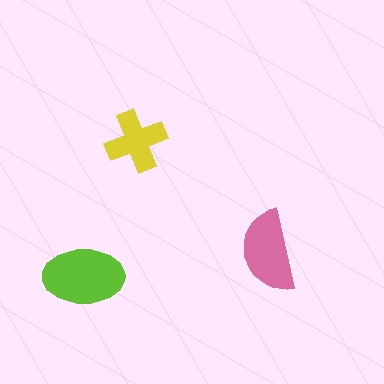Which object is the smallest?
The yellow cross.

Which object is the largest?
The lime ellipse.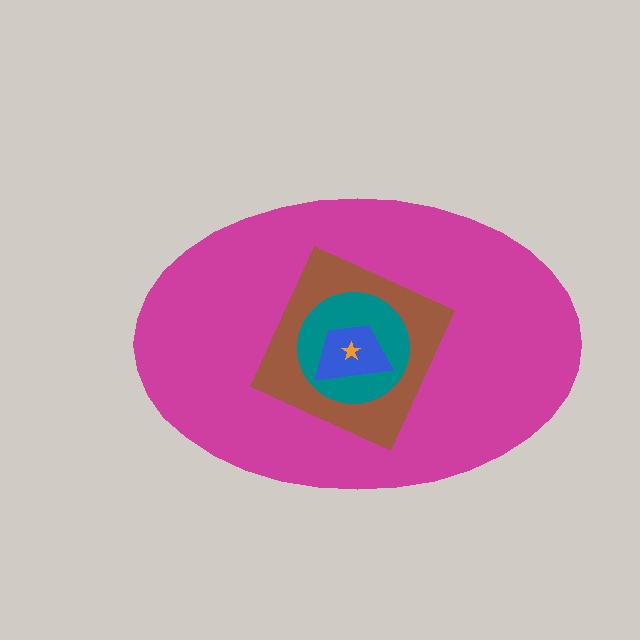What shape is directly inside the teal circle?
The blue trapezoid.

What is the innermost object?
The orange star.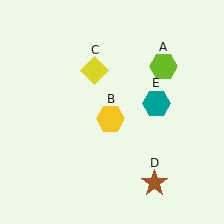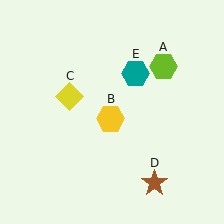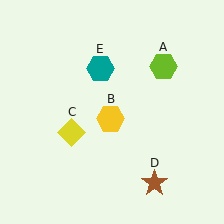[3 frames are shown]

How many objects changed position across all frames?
2 objects changed position: yellow diamond (object C), teal hexagon (object E).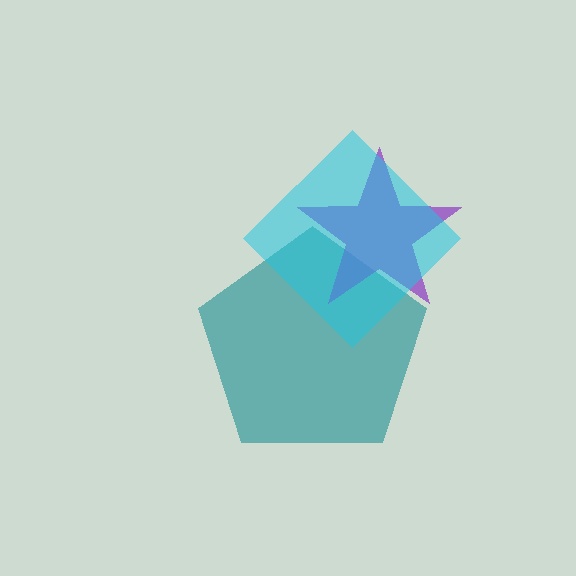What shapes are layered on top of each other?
The layered shapes are: a teal pentagon, a purple star, a cyan diamond.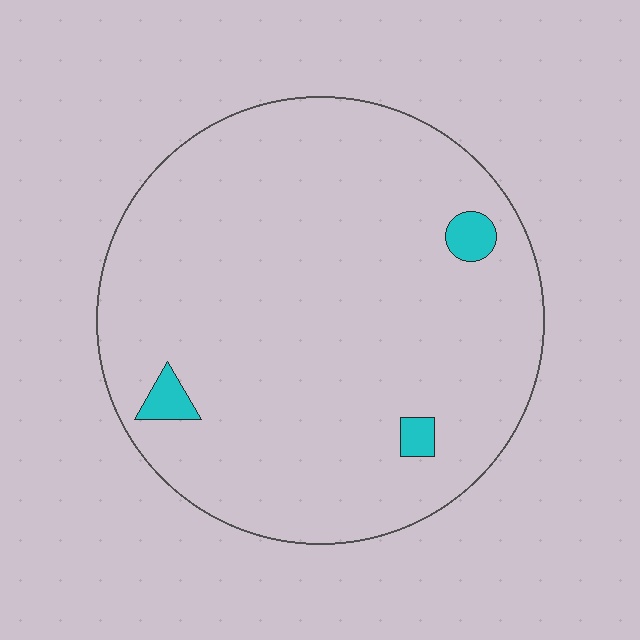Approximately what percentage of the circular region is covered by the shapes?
Approximately 5%.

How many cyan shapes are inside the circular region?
3.